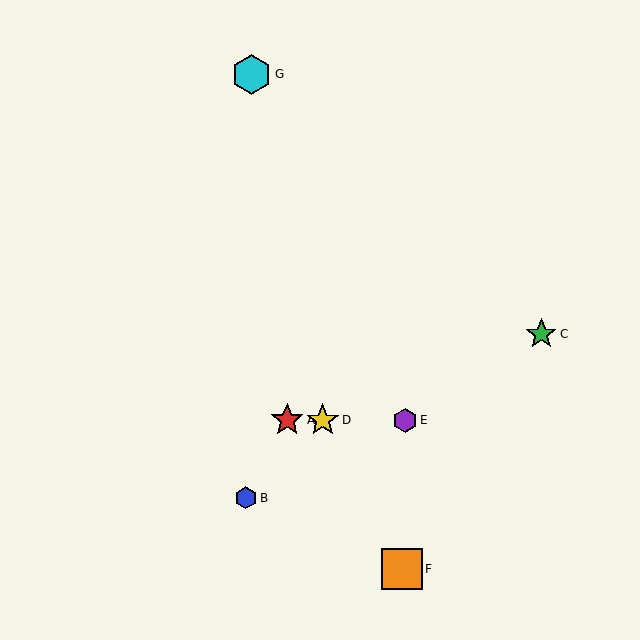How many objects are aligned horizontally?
3 objects (A, D, E) are aligned horizontally.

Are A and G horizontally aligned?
No, A is at y≈420 and G is at y≈74.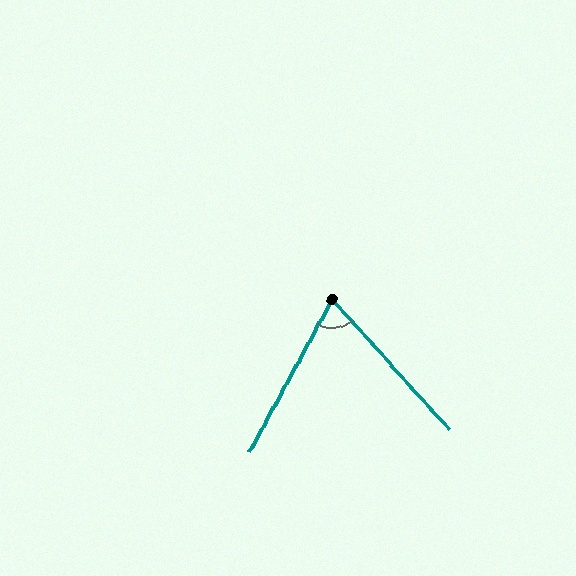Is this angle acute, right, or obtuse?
It is acute.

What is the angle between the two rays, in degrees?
Approximately 71 degrees.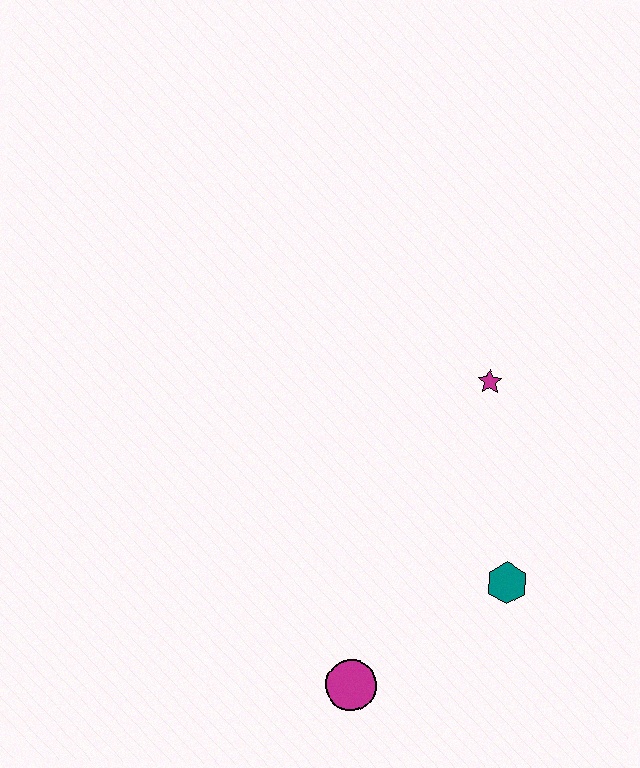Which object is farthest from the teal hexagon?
The magenta star is farthest from the teal hexagon.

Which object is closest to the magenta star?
The teal hexagon is closest to the magenta star.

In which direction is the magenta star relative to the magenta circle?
The magenta star is above the magenta circle.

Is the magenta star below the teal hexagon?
No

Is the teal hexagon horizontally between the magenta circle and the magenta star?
No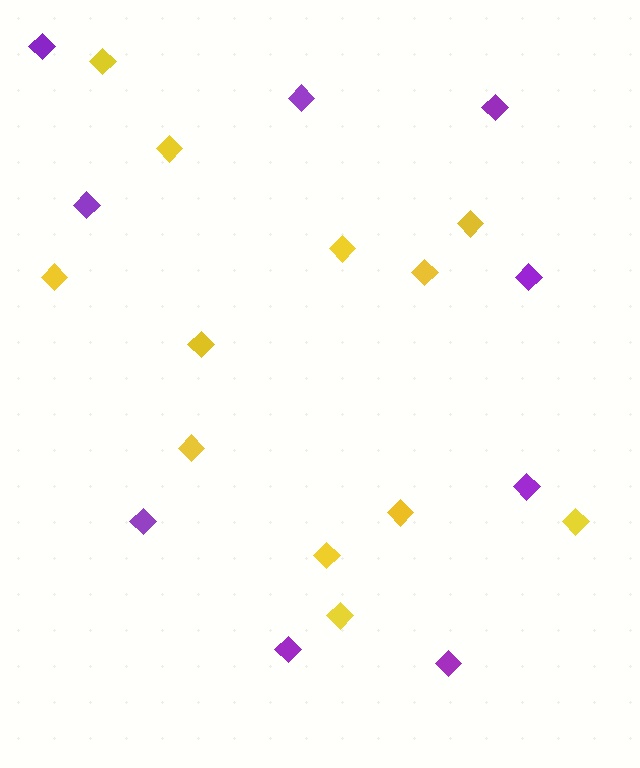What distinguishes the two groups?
There are 2 groups: one group of yellow diamonds (12) and one group of purple diamonds (9).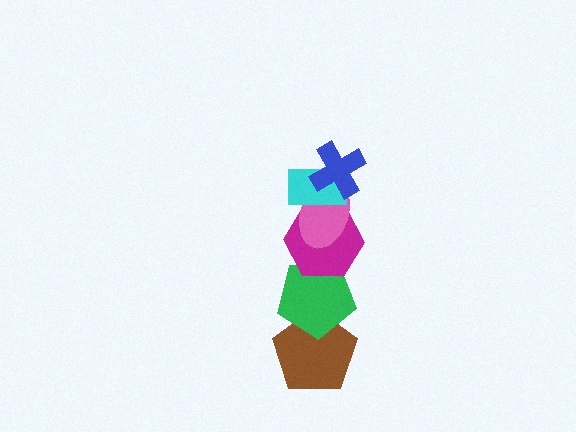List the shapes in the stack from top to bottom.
From top to bottom: the blue cross, the cyan rectangle, the pink ellipse, the magenta hexagon, the green pentagon, the brown pentagon.